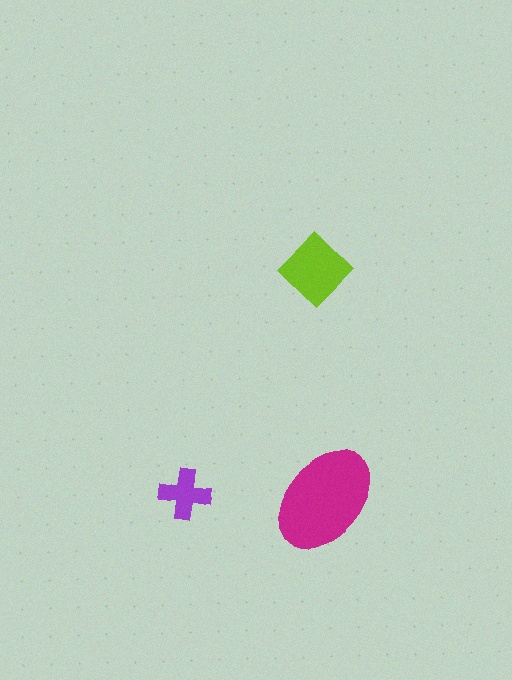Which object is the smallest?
The purple cross.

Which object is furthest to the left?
The purple cross is leftmost.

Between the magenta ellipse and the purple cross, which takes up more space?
The magenta ellipse.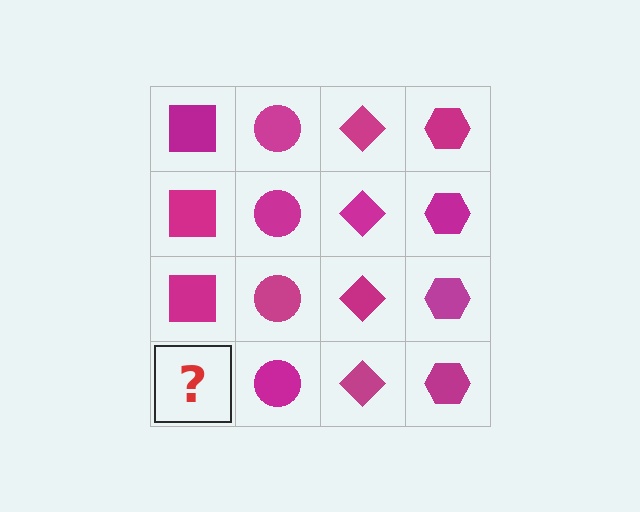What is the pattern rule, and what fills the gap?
The rule is that each column has a consistent shape. The gap should be filled with a magenta square.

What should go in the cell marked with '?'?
The missing cell should contain a magenta square.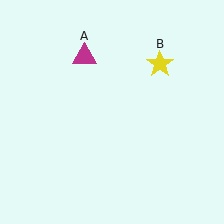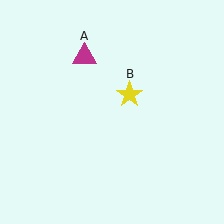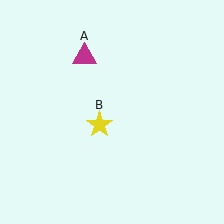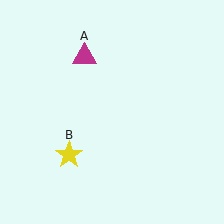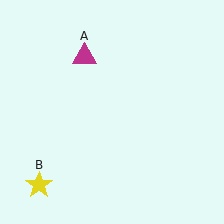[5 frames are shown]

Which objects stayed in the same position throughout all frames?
Magenta triangle (object A) remained stationary.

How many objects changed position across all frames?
1 object changed position: yellow star (object B).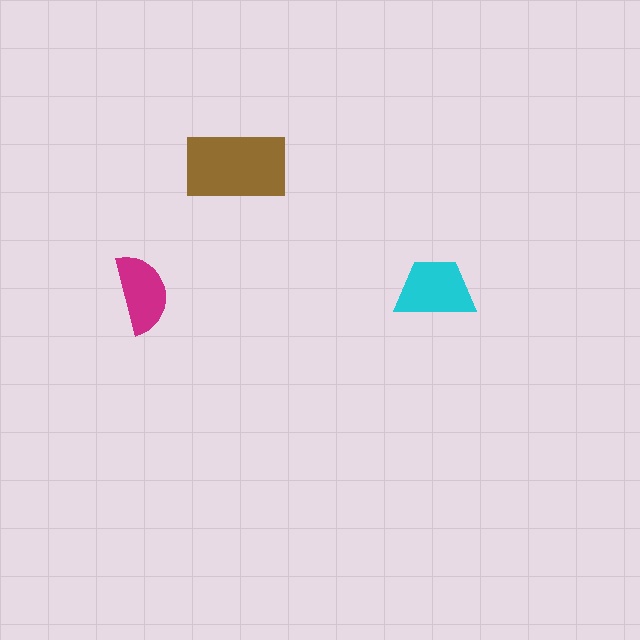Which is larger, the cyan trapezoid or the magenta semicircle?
The cyan trapezoid.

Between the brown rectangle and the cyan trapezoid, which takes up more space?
The brown rectangle.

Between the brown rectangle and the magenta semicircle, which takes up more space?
The brown rectangle.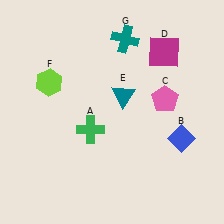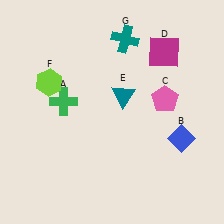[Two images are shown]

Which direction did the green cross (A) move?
The green cross (A) moved up.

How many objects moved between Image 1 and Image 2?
1 object moved between the two images.